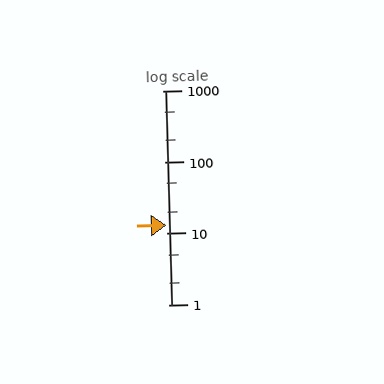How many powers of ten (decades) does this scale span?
The scale spans 3 decades, from 1 to 1000.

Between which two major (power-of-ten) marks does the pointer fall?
The pointer is between 10 and 100.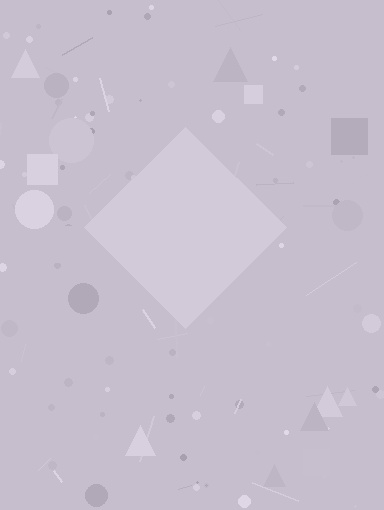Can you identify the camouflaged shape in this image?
The camouflaged shape is a diamond.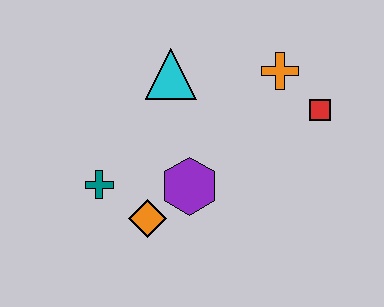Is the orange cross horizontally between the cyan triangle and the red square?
Yes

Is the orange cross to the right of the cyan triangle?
Yes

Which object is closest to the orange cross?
The red square is closest to the orange cross.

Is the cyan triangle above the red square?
Yes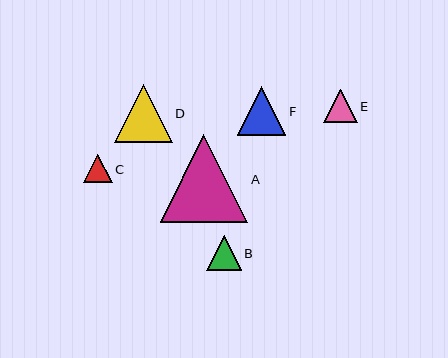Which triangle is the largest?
Triangle A is the largest with a size of approximately 88 pixels.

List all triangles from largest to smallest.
From largest to smallest: A, D, F, B, E, C.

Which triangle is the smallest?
Triangle C is the smallest with a size of approximately 28 pixels.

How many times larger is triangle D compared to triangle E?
Triangle D is approximately 1.8 times the size of triangle E.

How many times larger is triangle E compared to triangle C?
Triangle E is approximately 1.2 times the size of triangle C.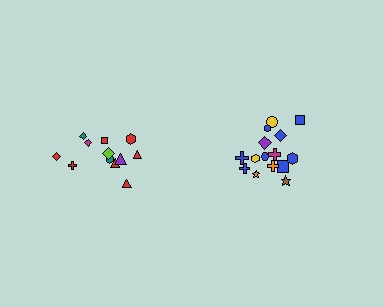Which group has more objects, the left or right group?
The right group.